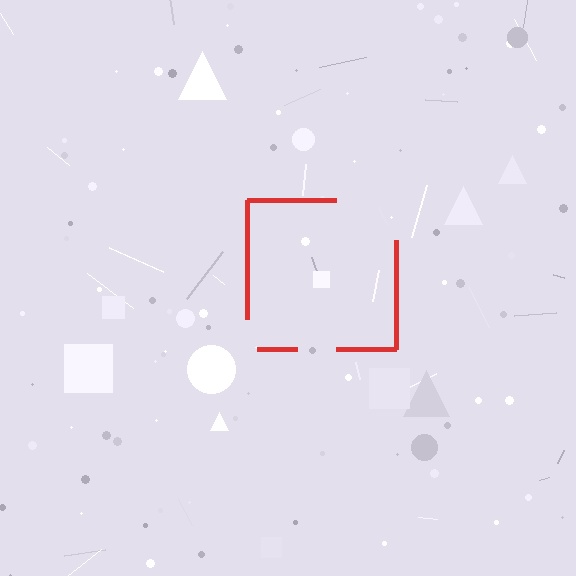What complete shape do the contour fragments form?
The contour fragments form a square.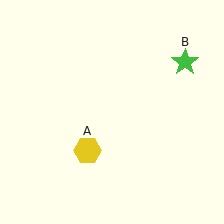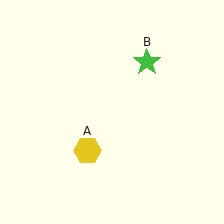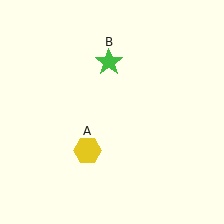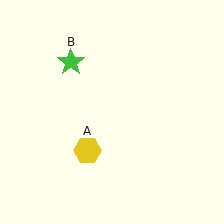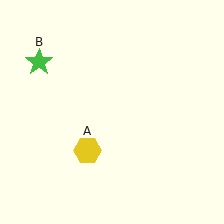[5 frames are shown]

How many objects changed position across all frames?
1 object changed position: green star (object B).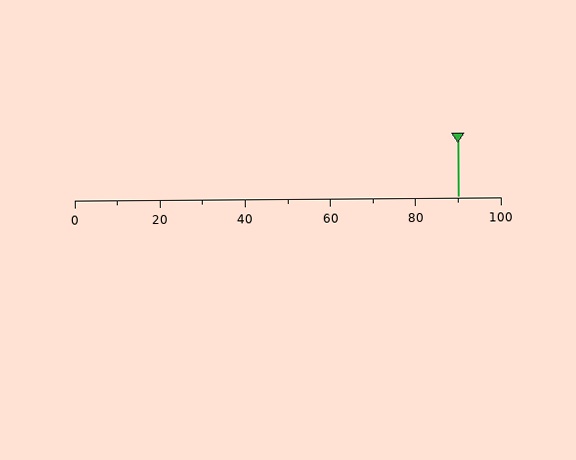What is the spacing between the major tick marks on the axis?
The major ticks are spaced 20 apart.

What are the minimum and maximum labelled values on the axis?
The axis runs from 0 to 100.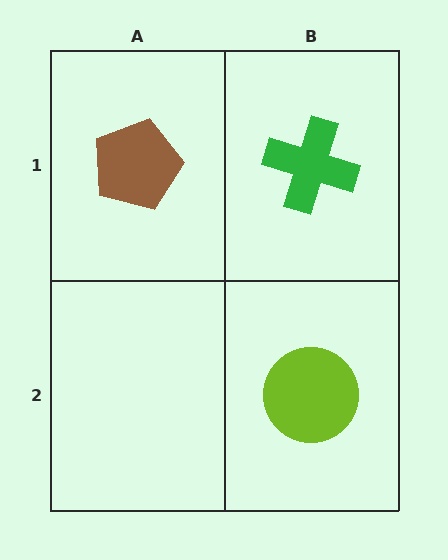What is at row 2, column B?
A lime circle.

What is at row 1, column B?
A green cross.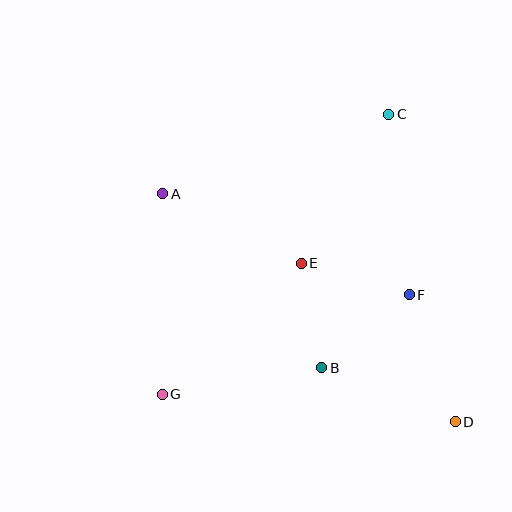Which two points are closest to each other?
Points B and E are closest to each other.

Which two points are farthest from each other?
Points A and D are farthest from each other.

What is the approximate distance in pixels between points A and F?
The distance between A and F is approximately 266 pixels.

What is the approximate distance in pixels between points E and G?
The distance between E and G is approximately 191 pixels.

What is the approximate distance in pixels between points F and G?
The distance between F and G is approximately 266 pixels.